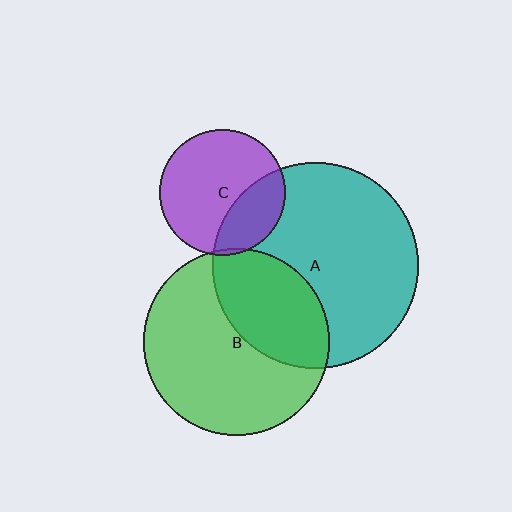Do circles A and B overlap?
Yes.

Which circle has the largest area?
Circle A (teal).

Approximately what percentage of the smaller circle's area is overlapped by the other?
Approximately 35%.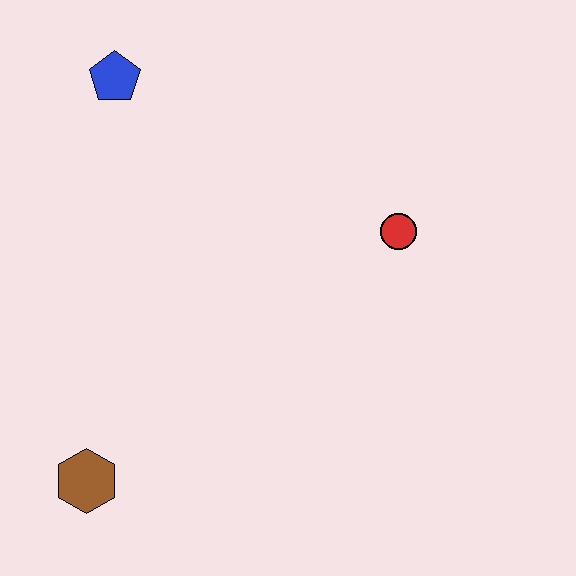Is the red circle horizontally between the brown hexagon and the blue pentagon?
No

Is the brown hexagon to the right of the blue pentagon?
No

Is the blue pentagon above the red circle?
Yes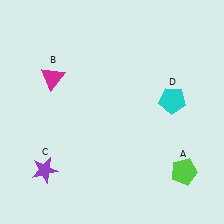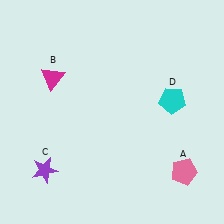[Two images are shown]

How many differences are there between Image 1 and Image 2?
There is 1 difference between the two images.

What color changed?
The pentagon (A) changed from lime in Image 1 to pink in Image 2.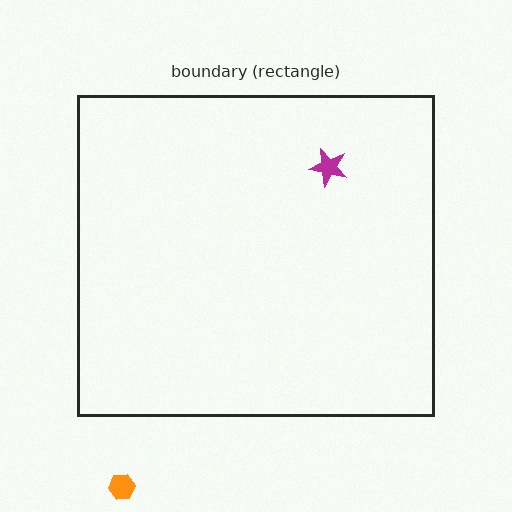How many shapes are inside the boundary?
1 inside, 1 outside.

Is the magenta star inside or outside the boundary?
Inside.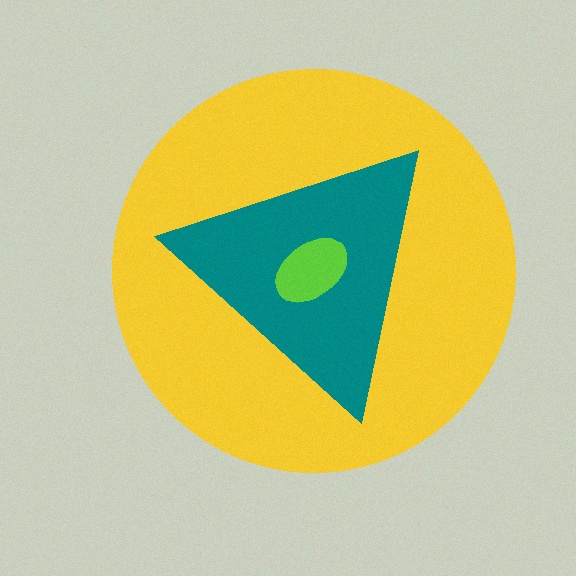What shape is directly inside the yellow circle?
The teal triangle.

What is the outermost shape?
The yellow circle.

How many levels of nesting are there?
3.